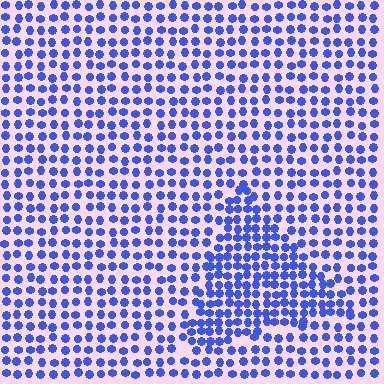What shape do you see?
I see a triangle.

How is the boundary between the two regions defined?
The boundary is defined by a change in element density (approximately 1.6x ratio). All elements are the same color, size, and shape.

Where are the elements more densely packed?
The elements are more densely packed inside the triangle boundary.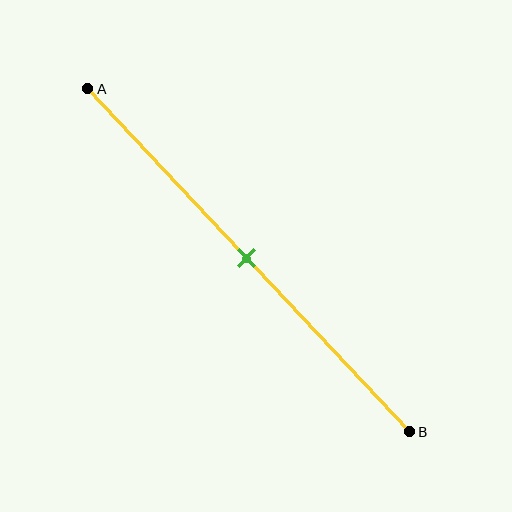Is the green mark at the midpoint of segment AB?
Yes, the mark is approximately at the midpoint.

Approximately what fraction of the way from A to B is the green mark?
The green mark is approximately 50% of the way from A to B.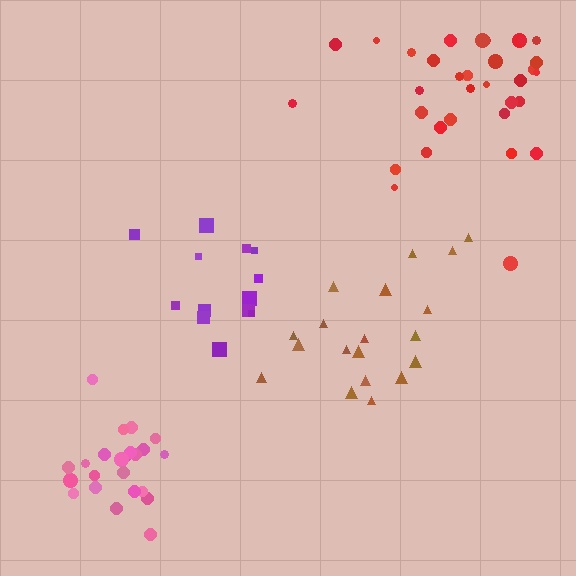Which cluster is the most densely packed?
Pink.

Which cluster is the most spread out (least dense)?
Red.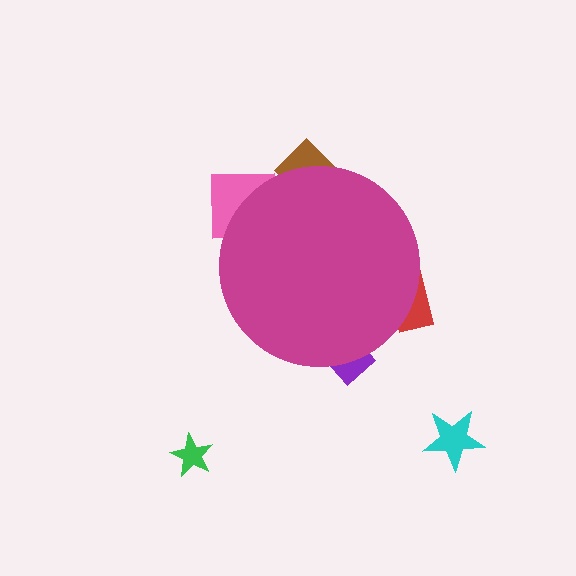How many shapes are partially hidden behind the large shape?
4 shapes are partially hidden.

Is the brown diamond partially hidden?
Yes, the brown diamond is partially hidden behind the magenta circle.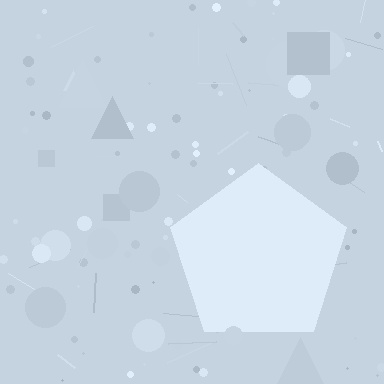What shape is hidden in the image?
A pentagon is hidden in the image.